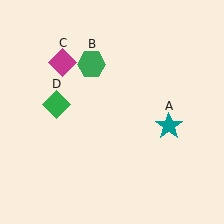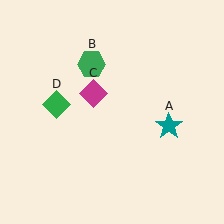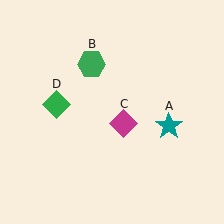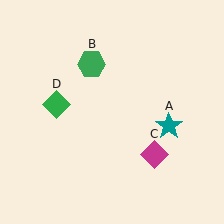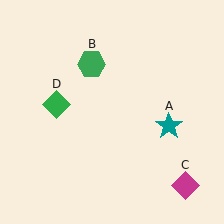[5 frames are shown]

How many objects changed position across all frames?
1 object changed position: magenta diamond (object C).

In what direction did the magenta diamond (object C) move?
The magenta diamond (object C) moved down and to the right.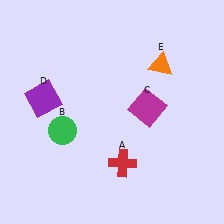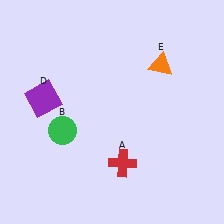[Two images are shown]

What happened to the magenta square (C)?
The magenta square (C) was removed in Image 2. It was in the top-right area of Image 1.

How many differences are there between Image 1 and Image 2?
There is 1 difference between the two images.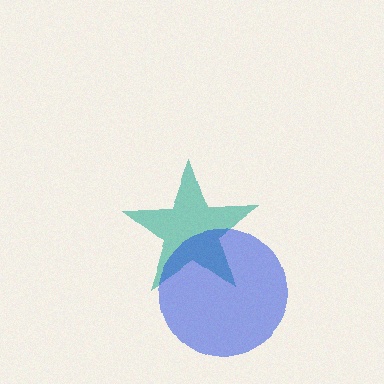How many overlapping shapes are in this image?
There are 2 overlapping shapes in the image.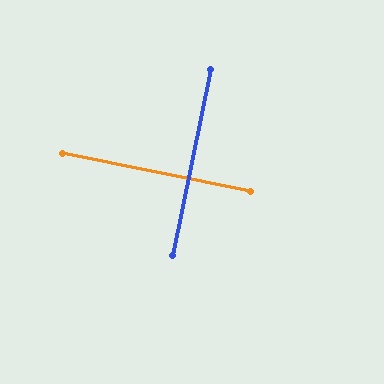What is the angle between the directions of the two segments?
Approximately 90 degrees.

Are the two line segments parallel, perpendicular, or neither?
Perpendicular — they meet at approximately 90°.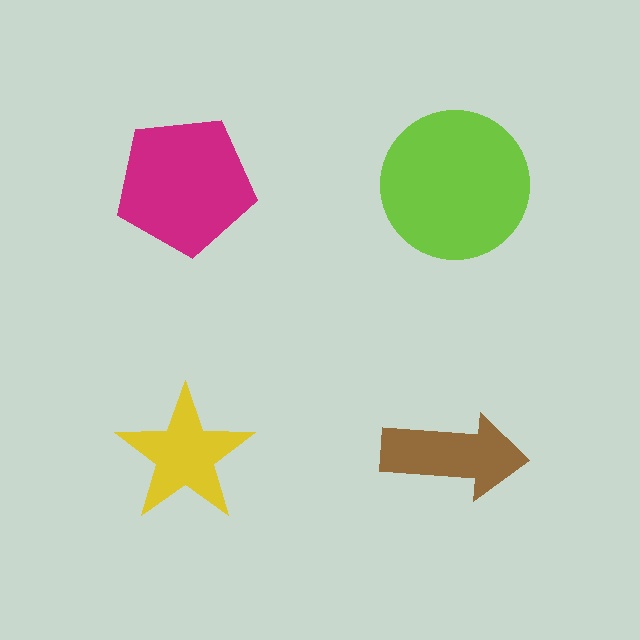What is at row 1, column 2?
A lime circle.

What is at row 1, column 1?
A magenta pentagon.